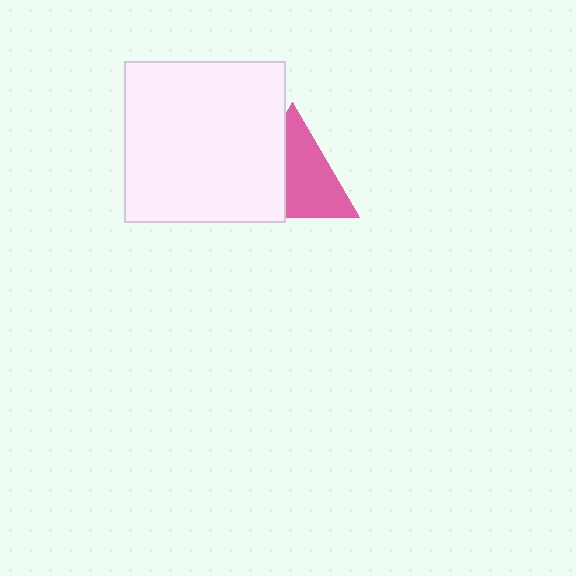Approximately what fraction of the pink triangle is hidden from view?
Roughly 40% of the pink triangle is hidden behind the white square.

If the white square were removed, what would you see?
You would see the complete pink triangle.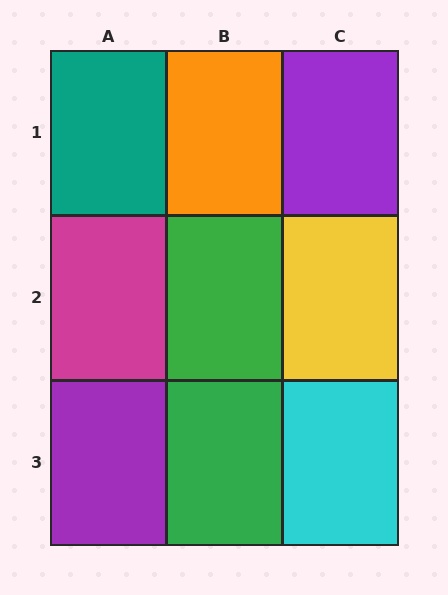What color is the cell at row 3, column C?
Cyan.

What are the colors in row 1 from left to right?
Teal, orange, purple.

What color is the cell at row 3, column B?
Green.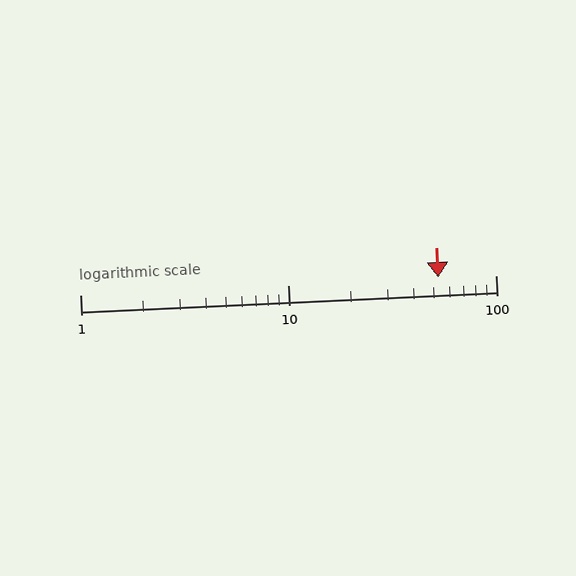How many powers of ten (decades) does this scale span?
The scale spans 2 decades, from 1 to 100.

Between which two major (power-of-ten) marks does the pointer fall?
The pointer is between 10 and 100.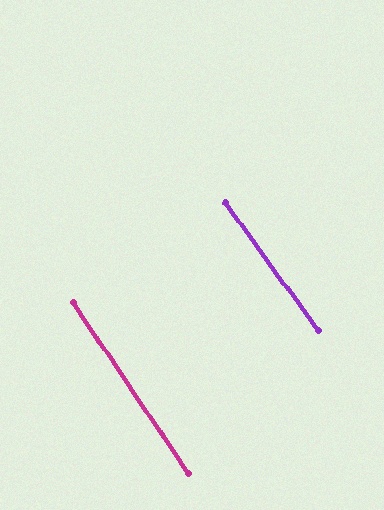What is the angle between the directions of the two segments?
Approximately 2 degrees.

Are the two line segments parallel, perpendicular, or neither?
Parallel — their directions differ by only 2.0°.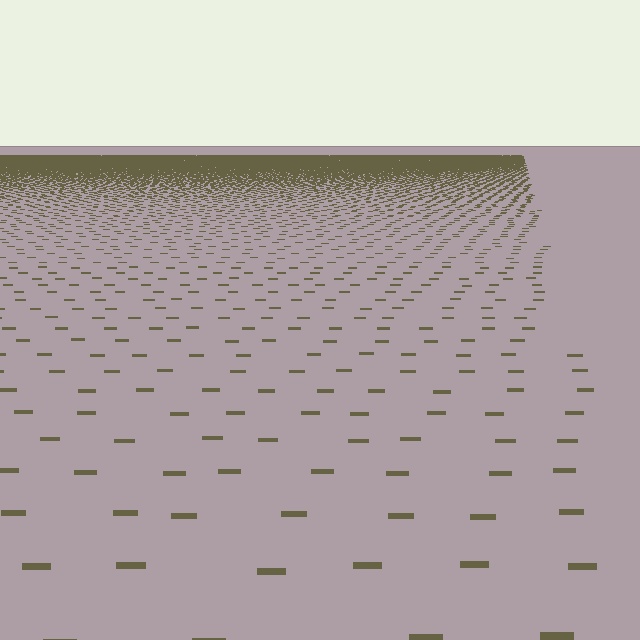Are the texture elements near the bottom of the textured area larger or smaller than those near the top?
Larger. Near the bottom, elements are closer to the viewer and appear at a bigger on-screen size.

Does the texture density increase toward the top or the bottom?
Density increases toward the top.